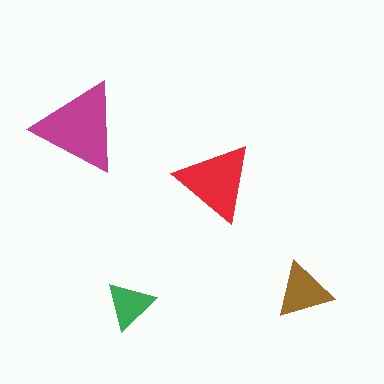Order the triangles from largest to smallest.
the magenta one, the red one, the brown one, the green one.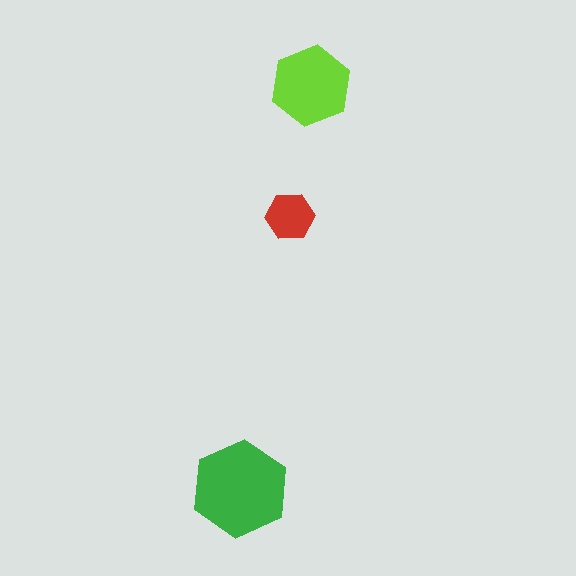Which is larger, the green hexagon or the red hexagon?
The green one.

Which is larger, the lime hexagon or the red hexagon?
The lime one.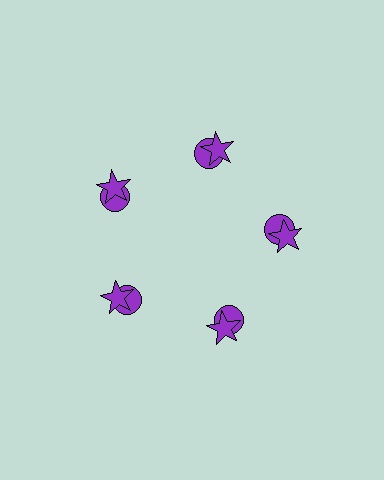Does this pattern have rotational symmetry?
Yes, this pattern has 5-fold rotational symmetry. It looks the same after rotating 72 degrees around the center.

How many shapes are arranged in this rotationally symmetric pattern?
There are 10 shapes, arranged in 5 groups of 2.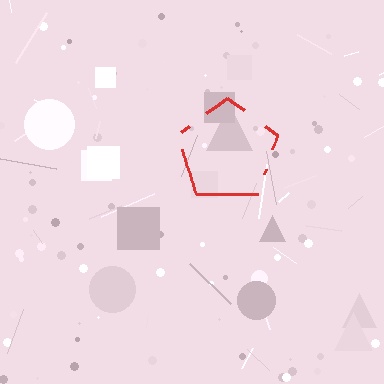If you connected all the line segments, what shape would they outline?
They would outline a pentagon.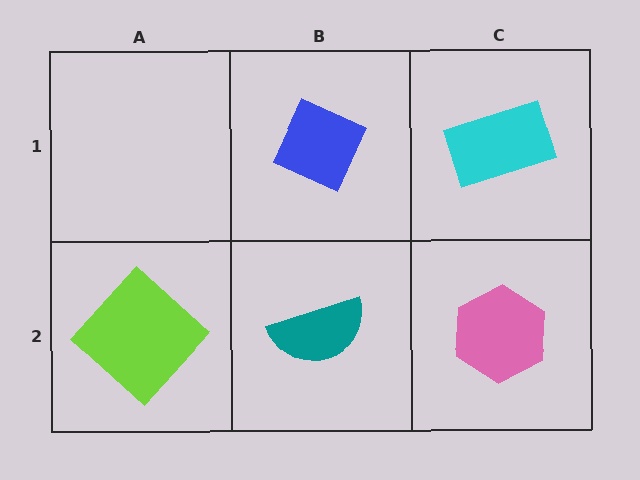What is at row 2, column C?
A pink hexagon.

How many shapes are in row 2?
3 shapes.